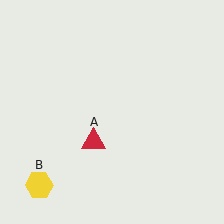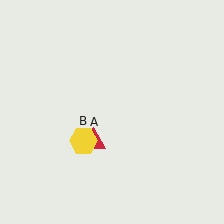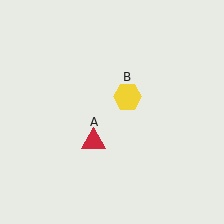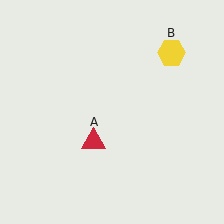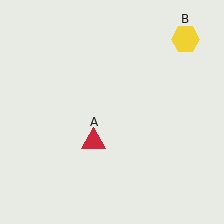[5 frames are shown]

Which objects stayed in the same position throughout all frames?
Red triangle (object A) remained stationary.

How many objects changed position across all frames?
1 object changed position: yellow hexagon (object B).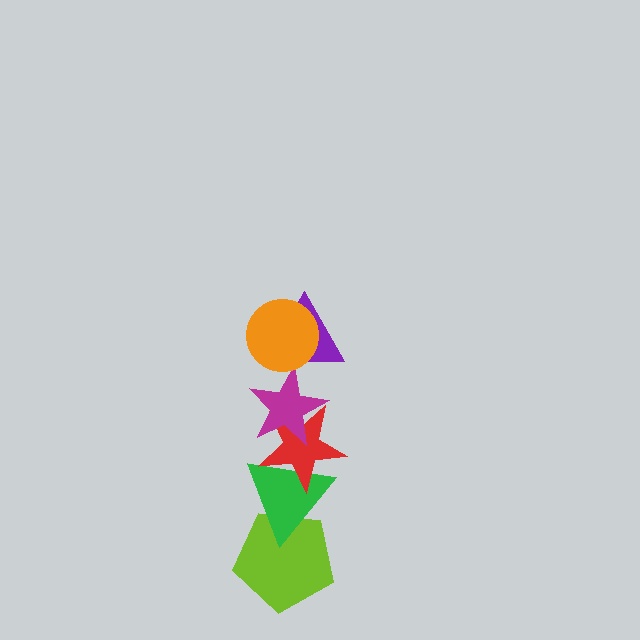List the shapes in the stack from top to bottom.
From top to bottom: the orange circle, the purple triangle, the magenta star, the red star, the green triangle, the lime pentagon.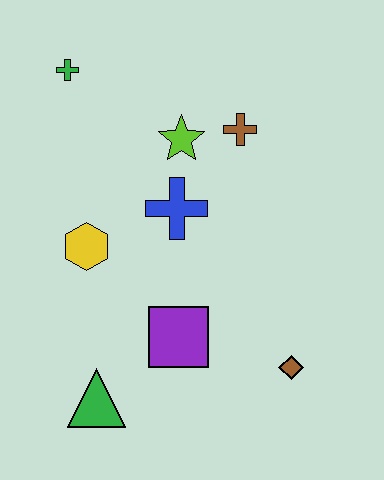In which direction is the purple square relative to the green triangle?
The purple square is to the right of the green triangle.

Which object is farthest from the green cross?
The brown diamond is farthest from the green cross.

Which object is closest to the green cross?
The lime star is closest to the green cross.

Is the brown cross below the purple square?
No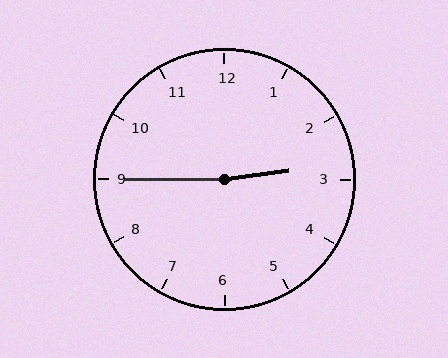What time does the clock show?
2:45.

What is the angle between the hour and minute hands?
Approximately 172 degrees.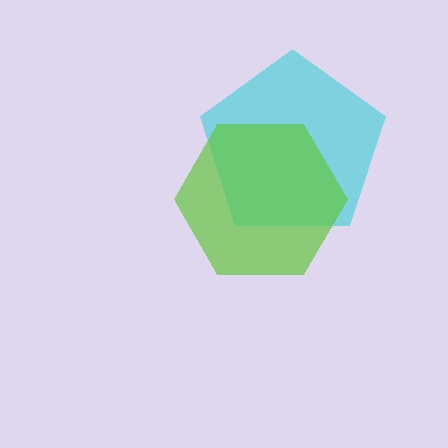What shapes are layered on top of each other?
The layered shapes are: a cyan pentagon, a lime hexagon.